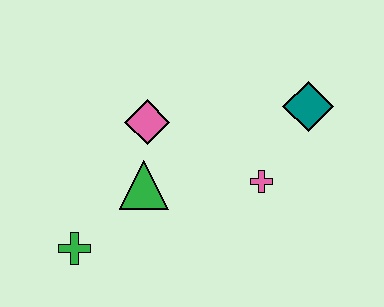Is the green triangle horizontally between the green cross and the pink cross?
Yes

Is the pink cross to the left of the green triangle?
No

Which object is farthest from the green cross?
The teal diamond is farthest from the green cross.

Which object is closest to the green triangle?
The pink diamond is closest to the green triangle.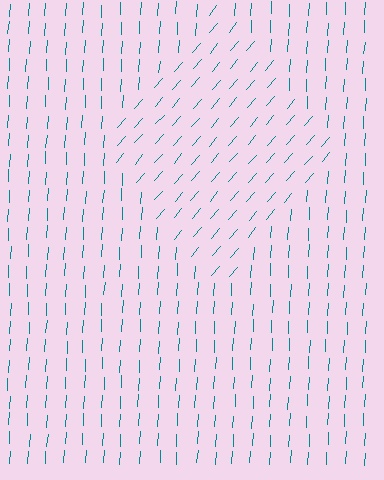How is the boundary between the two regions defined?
The boundary is defined purely by a change in line orientation (approximately 37 degrees difference). All lines are the same color and thickness.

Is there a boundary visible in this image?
Yes, there is a texture boundary formed by a change in line orientation.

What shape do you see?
I see a diamond.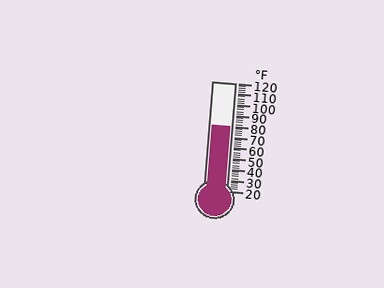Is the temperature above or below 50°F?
The temperature is above 50°F.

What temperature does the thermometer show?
The thermometer shows approximately 80°F.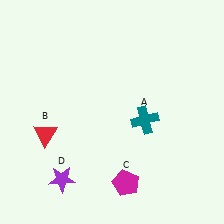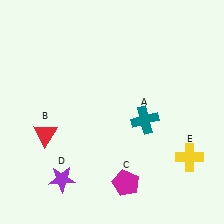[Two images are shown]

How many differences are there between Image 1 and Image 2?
There is 1 difference between the two images.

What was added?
A yellow cross (E) was added in Image 2.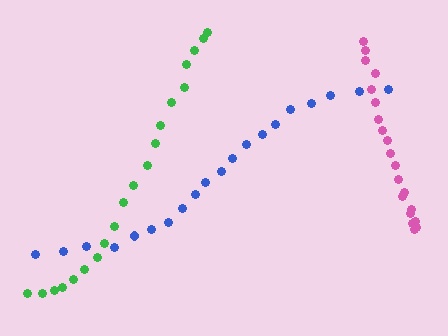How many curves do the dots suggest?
There are 3 distinct paths.